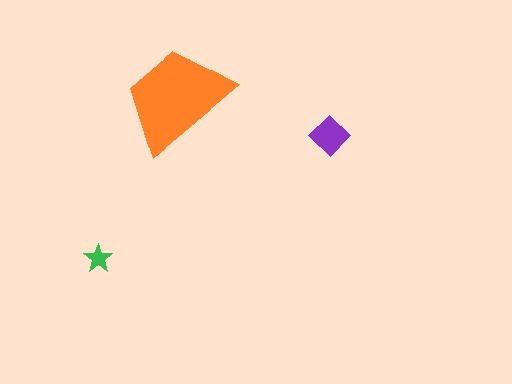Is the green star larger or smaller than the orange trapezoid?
Smaller.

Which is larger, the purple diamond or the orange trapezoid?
The orange trapezoid.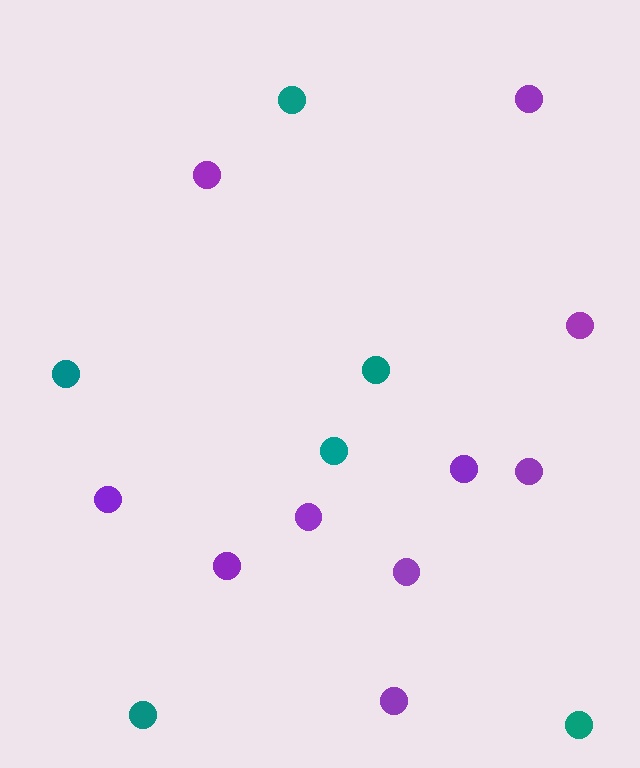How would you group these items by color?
There are 2 groups: one group of teal circles (6) and one group of purple circles (10).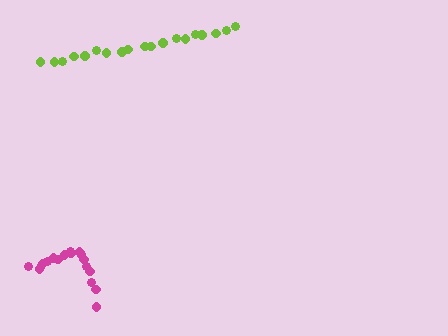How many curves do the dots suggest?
There are 2 distinct paths.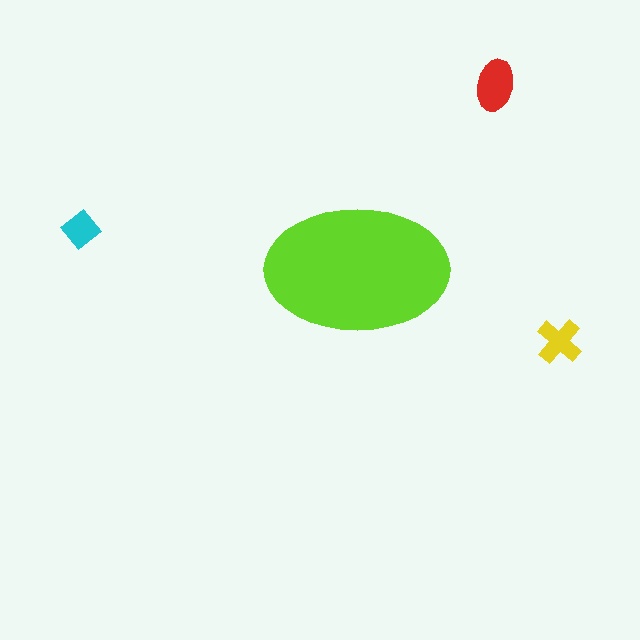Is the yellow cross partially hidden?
No, the yellow cross is fully visible.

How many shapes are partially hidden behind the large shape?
0 shapes are partially hidden.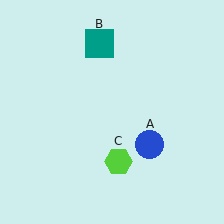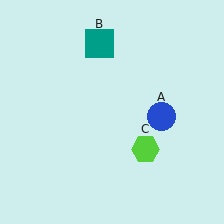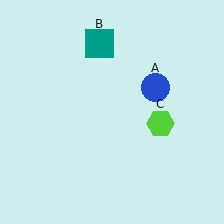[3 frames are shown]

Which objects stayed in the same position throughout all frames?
Teal square (object B) remained stationary.